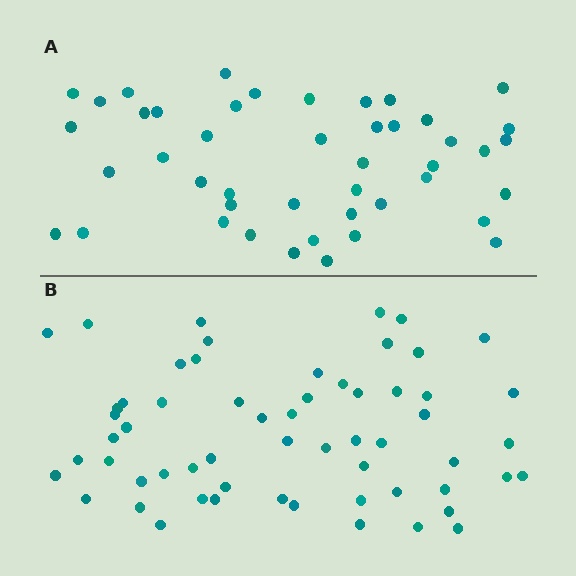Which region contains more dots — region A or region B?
Region B (the bottom region) has more dots.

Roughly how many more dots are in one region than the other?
Region B has approximately 15 more dots than region A.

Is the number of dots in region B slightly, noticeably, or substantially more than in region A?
Region B has noticeably more, but not dramatically so. The ratio is roughly 1.3 to 1.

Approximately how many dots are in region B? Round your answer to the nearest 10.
About 60 dots. (The exact count is 59, which rounds to 60.)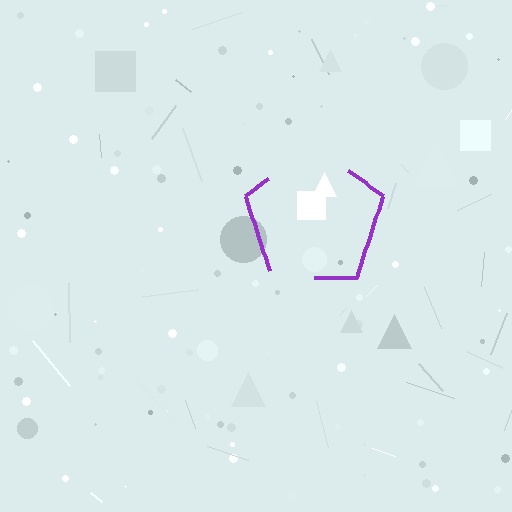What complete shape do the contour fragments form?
The contour fragments form a pentagon.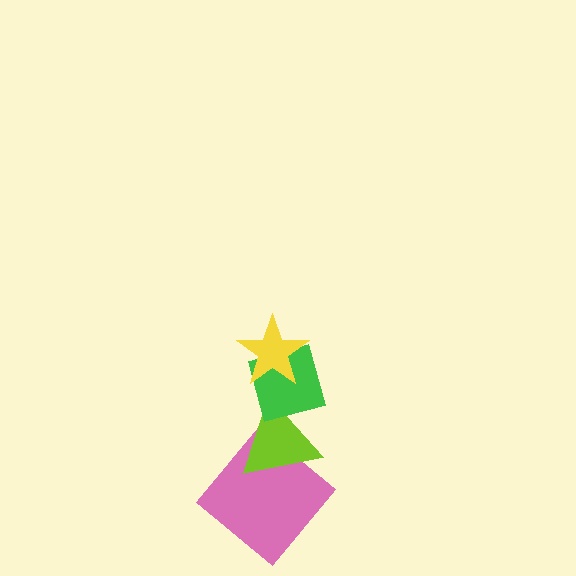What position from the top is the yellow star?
The yellow star is 1st from the top.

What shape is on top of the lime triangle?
The green diamond is on top of the lime triangle.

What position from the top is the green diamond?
The green diamond is 2nd from the top.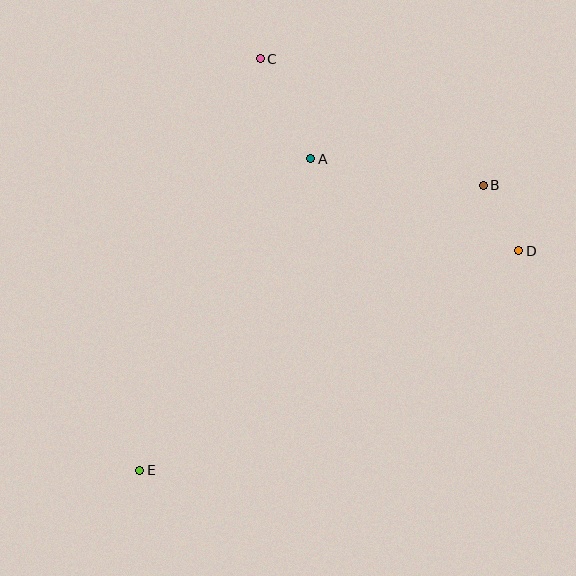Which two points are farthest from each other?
Points B and E are farthest from each other.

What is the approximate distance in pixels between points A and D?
The distance between A and D is approximately 227 pixels.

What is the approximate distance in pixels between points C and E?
The distance between C and E is approximately 428 pixels.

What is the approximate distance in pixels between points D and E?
The distance between D and E is approximately 438 pixels.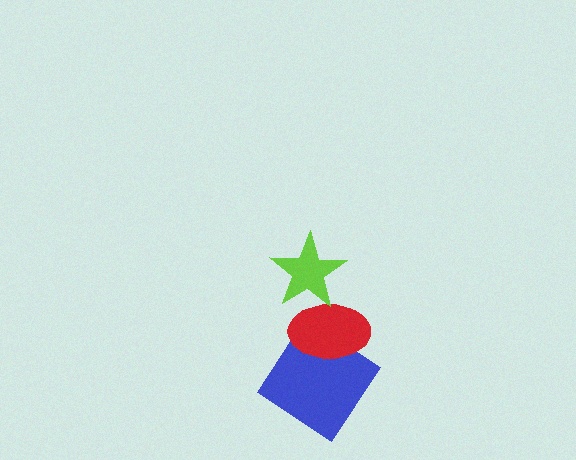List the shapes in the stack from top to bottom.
From top to bottom: the lime star, the red ellipse, the blue diamond.